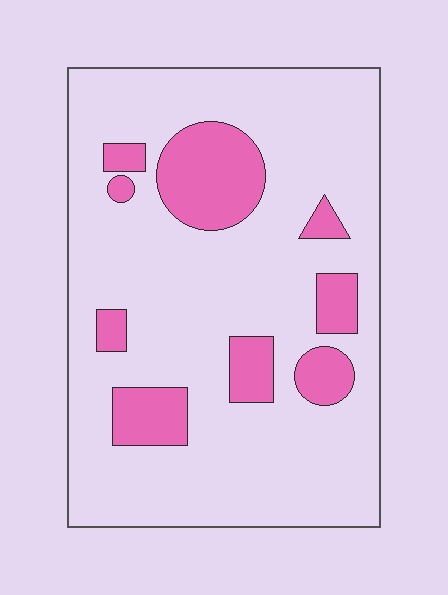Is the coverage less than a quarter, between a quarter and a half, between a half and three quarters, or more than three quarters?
Less than a quarter.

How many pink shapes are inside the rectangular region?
9.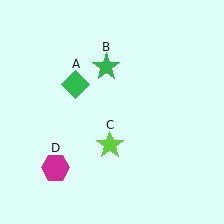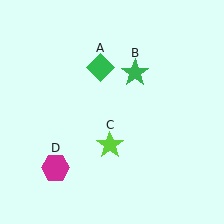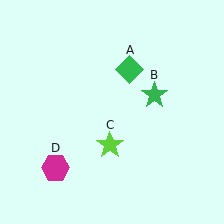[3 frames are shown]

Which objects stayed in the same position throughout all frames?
Lime star (object C) and magenta hexagon (object D) remained stationary.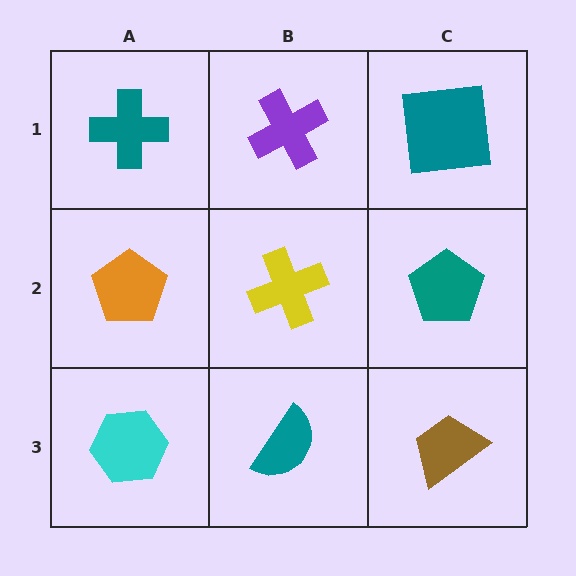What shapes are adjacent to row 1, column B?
A yellow cross (row 2, column B), a teal cross (row 1, column A), a teal square (row 1, column C).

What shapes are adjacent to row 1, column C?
A teal pentagon (row 2, column C), a purple cross (row 1, column B).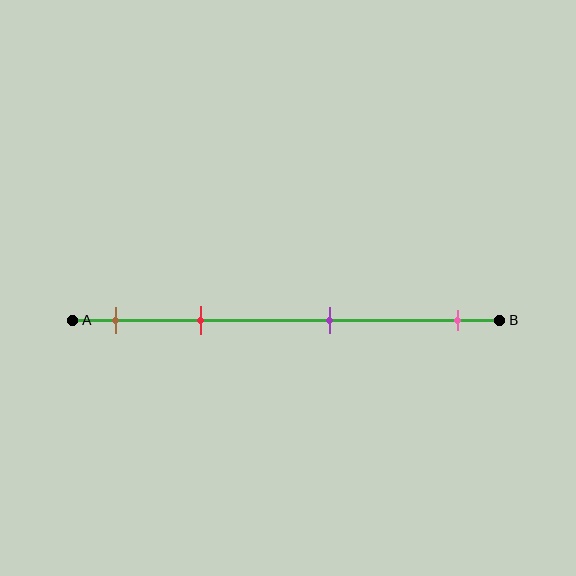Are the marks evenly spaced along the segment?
No, the marks are not evenly spaced.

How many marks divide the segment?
There are 4 marks dividing the segment.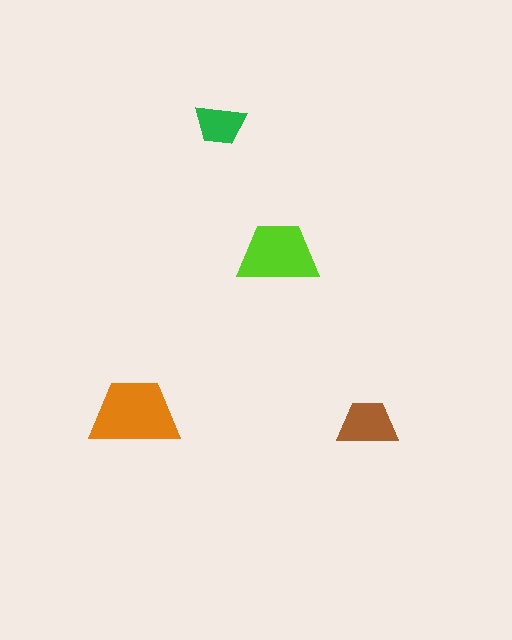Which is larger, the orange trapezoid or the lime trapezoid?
The orange one.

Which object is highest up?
The green trapezoid is topmost.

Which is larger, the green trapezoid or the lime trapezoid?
The lime one.